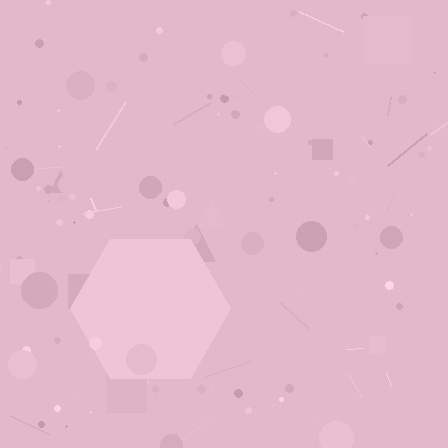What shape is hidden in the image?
A hexagon is hidden in the image.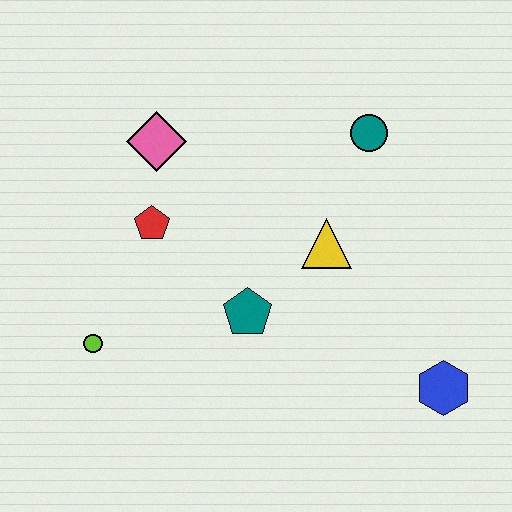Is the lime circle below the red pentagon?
Yes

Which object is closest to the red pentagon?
The pink diamond is closest to the red pentagon.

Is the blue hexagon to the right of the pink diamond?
Yes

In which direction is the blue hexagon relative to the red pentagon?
The blue hexagon is to the right of the red pentagon.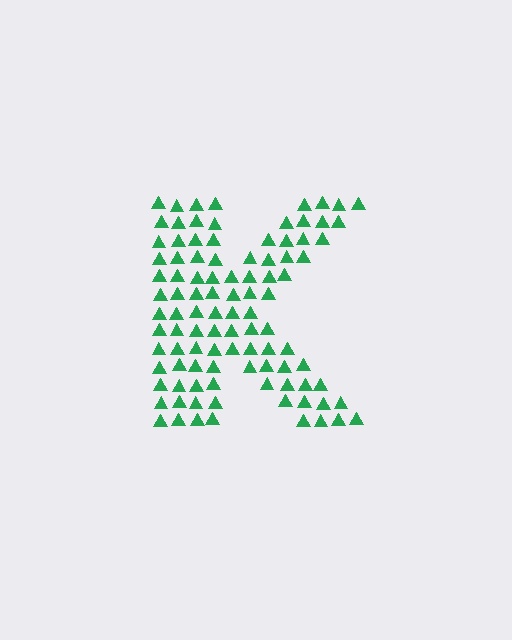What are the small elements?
The small elements are triangles.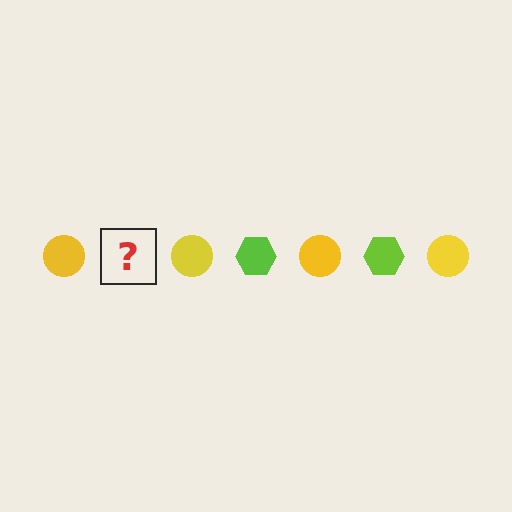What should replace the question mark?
The question mark should be replaced with a lime hexagon.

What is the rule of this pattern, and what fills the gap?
The rule is that the pattern alternates between yellow circle and lime hexagon. The gap should be filled with a lime hexagon.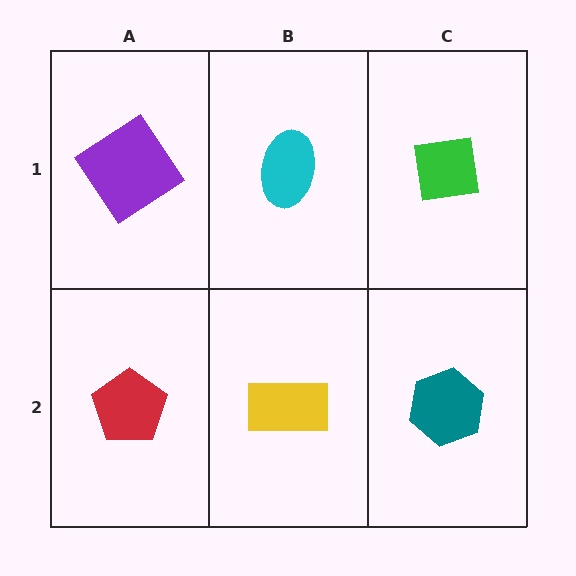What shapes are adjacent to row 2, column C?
A green square (row 1, column C), a yellow rectangle (row 2, column B).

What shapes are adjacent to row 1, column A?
A red pentagon (row 2, column A), a cyan ellipse (row 1, column B).